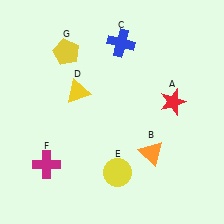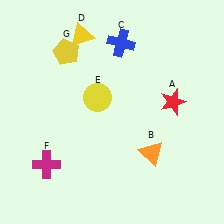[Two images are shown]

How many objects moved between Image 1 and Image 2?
2 objects moved between the two images.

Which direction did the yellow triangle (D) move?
The yellow triangle (D) moved up.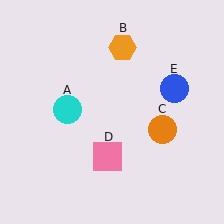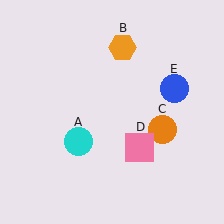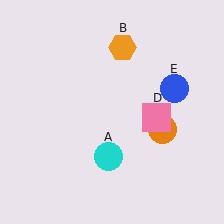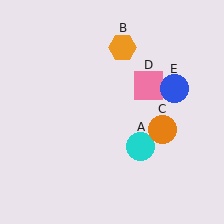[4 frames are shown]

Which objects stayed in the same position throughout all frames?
Orange hexagon (object B) and orange circle (object C) and blue circle (object E) remained stationary.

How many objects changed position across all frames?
2 objects changed position: cyan circle (object A), pink square (object D).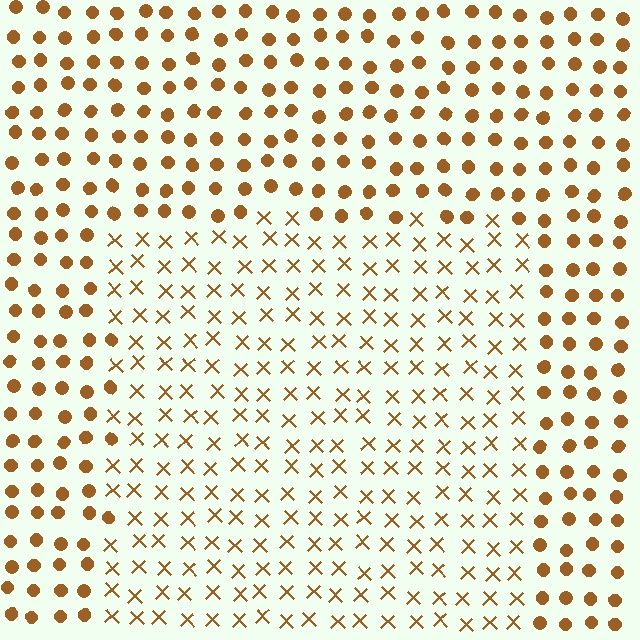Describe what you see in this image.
The image is filled with small brown elements arranged in a uniform grid. A rectangle-shaped region contains X marks, while the surrounding area contains circles. The boundary is defined purely by the change in element shape.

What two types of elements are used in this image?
The image uses X marks inside the rectangle region and circles outside it.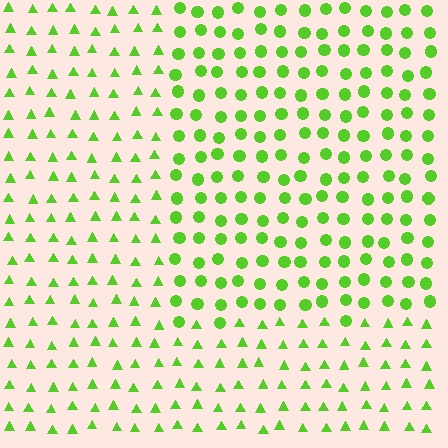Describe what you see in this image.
The image is filled with small lime elements arranged in a uniform grid. A rectangle-shaped region contains circles, while the surrounding area contains triangles. The boundary is defined purely by the change in element shape.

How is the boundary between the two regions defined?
The boundary is defined by a change in element shape: circles inside vs. triangles outside. All elements share the same color and spacing.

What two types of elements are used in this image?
The image uses circles inside the rectangle region and triangles outside it.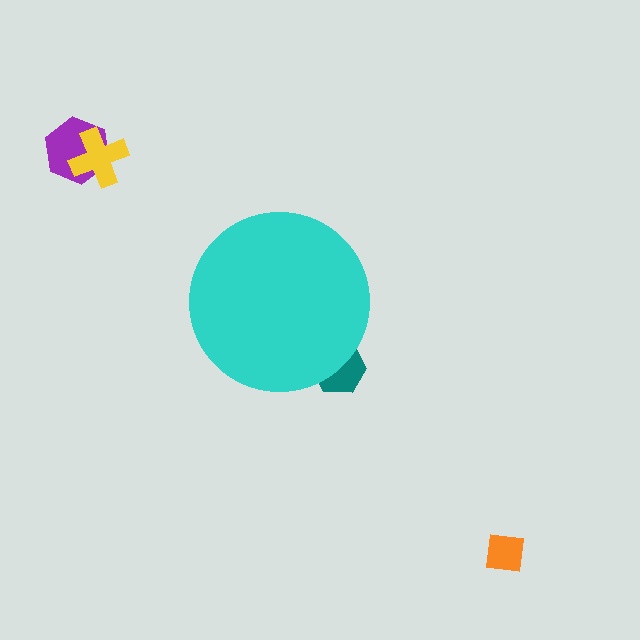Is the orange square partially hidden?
No, the orange square is fully visible.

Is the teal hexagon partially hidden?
Yes, the teal hexagon is partially hidden behind the cyan circle.